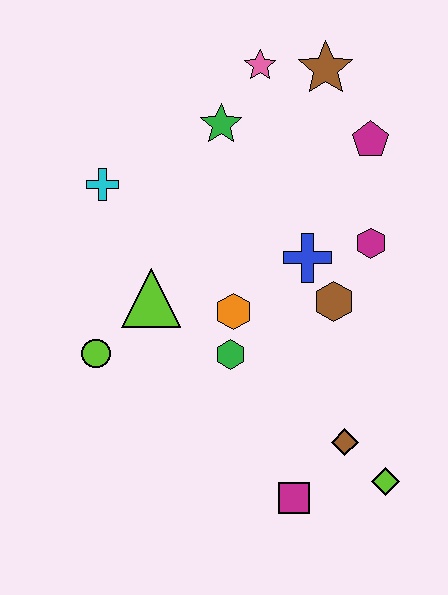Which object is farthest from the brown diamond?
The pink star is farthest from the brown diamond.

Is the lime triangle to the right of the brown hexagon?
No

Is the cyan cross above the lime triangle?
Yes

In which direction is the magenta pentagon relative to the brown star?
The magenta pentagon is below the brown star.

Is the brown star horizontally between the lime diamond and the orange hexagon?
Yes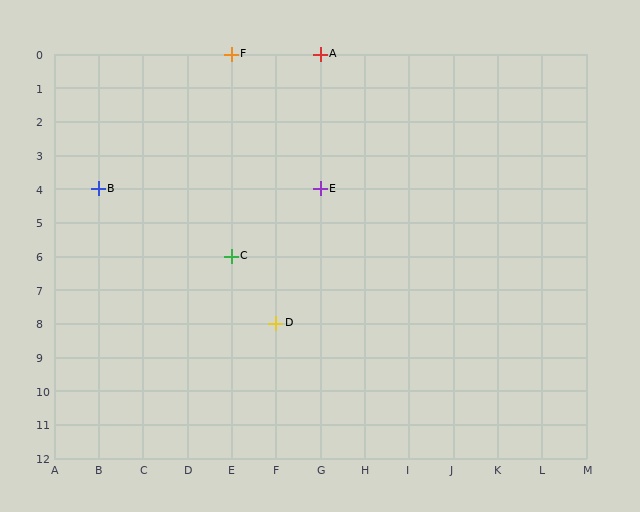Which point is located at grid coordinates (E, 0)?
Point F is at (E, 0).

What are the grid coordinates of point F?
Point F is at grid coordinates (E, 0).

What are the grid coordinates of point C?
Point C is at grid coordinates (E, 6).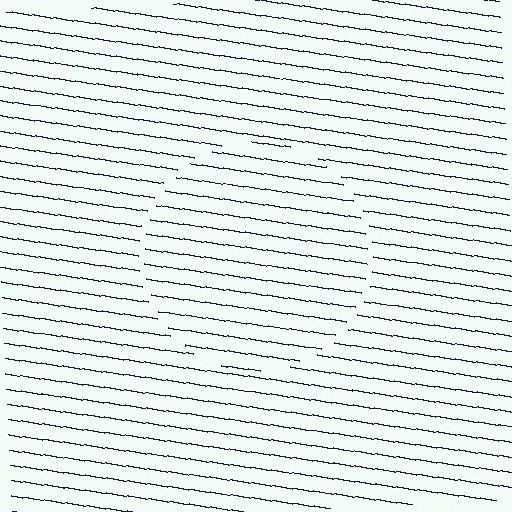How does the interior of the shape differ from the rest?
The interior of the shape contains the same grating, shifted by half a period — the contour is defined by the phase discontinuity where line-ends from the inner and outer gratings abut.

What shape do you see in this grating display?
An illusory circle. The interior of the shape contains the same grating, shifted by half a period — the contour is defined by the phase discontinuity where line-ends from the inner and outer gratings abut.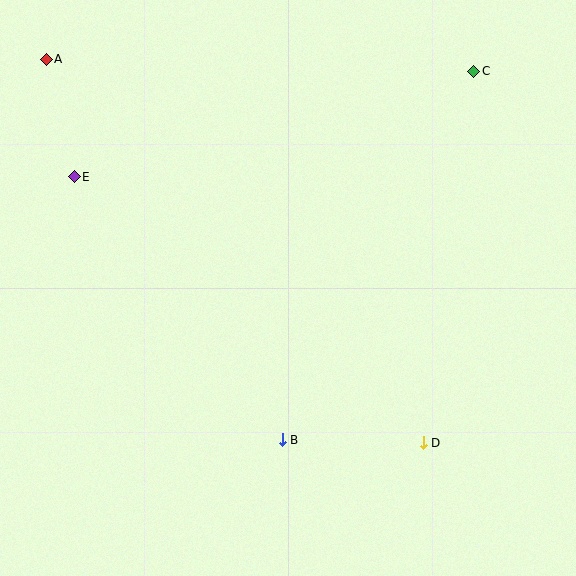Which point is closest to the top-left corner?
Point A is closest to the top-left corner.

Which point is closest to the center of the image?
Point B at (282, 440) is closest to the center.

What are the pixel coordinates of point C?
Point C is at (474, 71).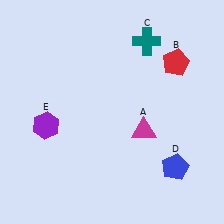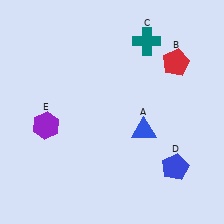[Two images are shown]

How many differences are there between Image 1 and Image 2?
There is 1 difference between the two images.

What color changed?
The triangle (A) changed from magenta in Image 1 to blue in Image 2.